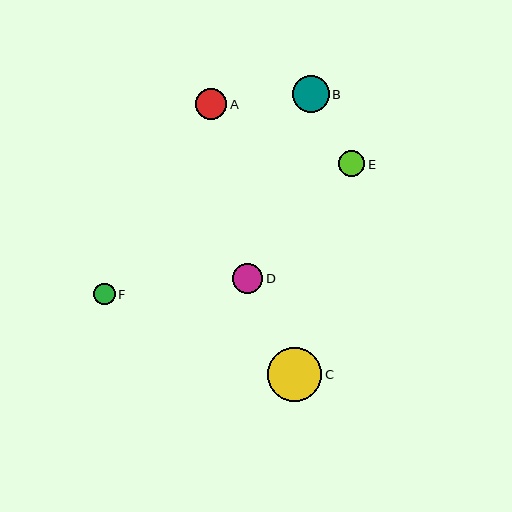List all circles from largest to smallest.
From largest to smallest: C, B, A, D, E, F.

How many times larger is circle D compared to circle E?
Circle D is approximately 1.1 times the size of circle E.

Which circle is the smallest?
Circle F is the smallest with a size of approximately 22 pixels.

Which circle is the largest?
Circle C is the largest with a size of approximately 54 pixels.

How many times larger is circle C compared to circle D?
Circle C is approximately 1.8 times the size of circle D.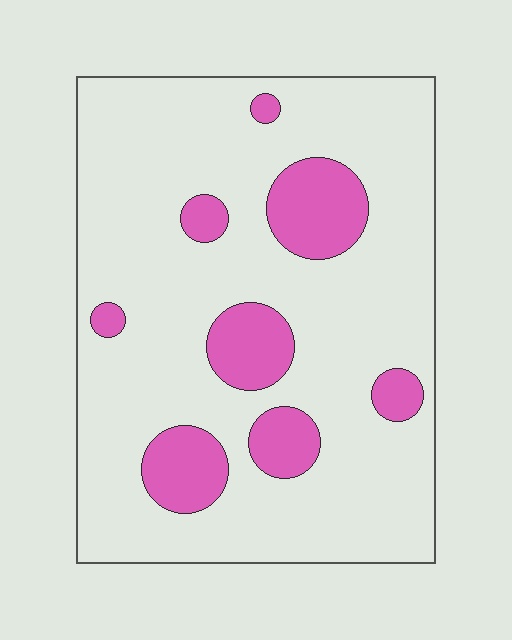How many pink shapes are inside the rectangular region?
8.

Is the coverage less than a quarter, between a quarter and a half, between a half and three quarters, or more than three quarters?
Less than a quarter.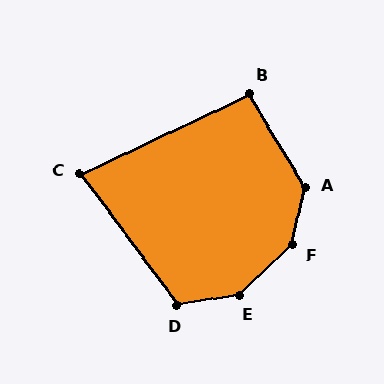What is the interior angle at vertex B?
Approximately 96 degrees (obtuse).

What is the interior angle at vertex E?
Approximately 145 degrees (obtuse).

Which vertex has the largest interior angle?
F, at approximately 146 degrees.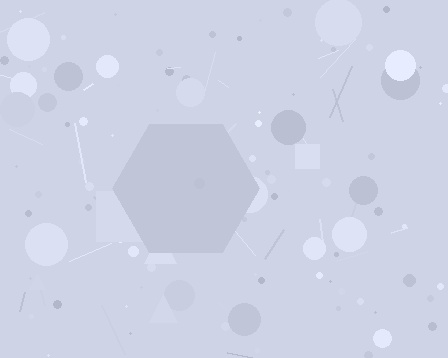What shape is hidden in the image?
A hexagon is hidden in the image.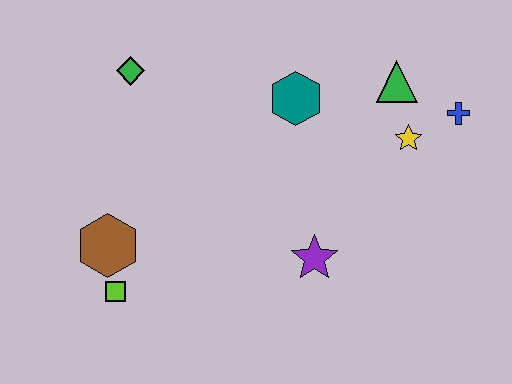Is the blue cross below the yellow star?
No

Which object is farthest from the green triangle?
The lime square is farthest from the green triangle.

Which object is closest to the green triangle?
The yellow star is closest to the green triangle.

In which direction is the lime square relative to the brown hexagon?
The lime square is below the brown hexagon.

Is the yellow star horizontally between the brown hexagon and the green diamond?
No